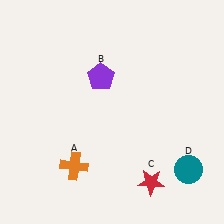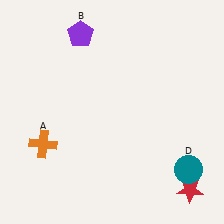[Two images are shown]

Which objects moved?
The objects that moved are: the orange cross (A), the purple pentagon (B), the red star (C).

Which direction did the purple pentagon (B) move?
The purple pentagon (B) moved up.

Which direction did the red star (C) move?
The red star (C) moved right.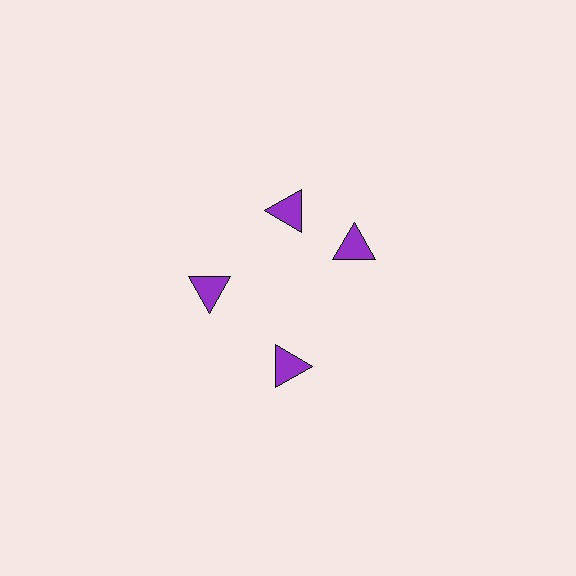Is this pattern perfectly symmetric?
No. The 4 purple triangles are arranged in a ring, but one element near the 3 o'clock position is rotated out of alignment along the ring, breaking the 4-fold rotational symmetry.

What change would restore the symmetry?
The symmetry would be restored by rotating it back into even spacing with its neighbors so that all 4 triangles sit at equal angles and equal distance from the center.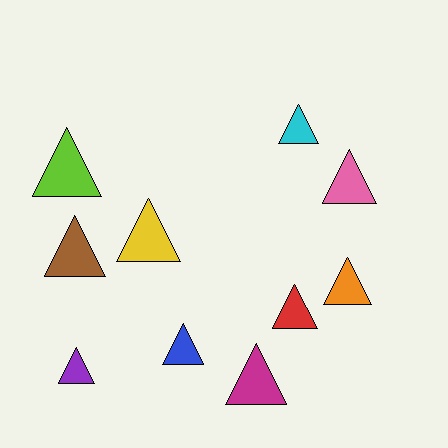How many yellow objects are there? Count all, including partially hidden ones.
There is 1 yellow object.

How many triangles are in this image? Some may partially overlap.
There are 10 triangles.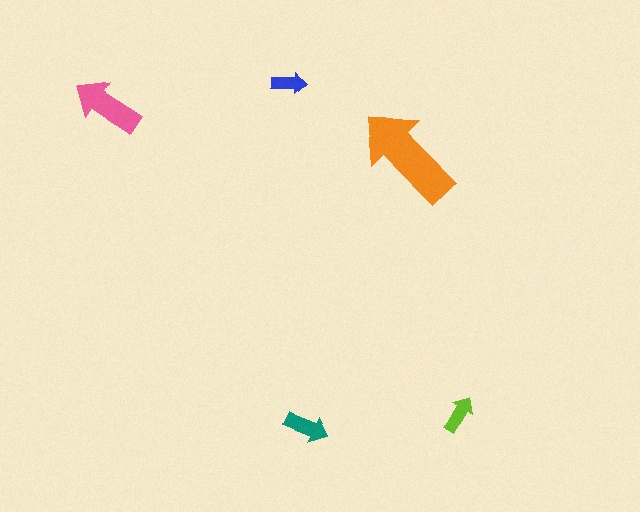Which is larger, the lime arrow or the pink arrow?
The pink one.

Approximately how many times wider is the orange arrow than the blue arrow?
About 3 times wider.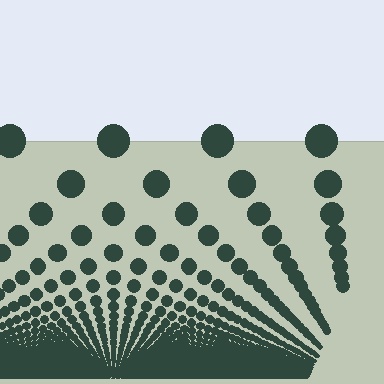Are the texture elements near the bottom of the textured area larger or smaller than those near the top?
Smaller. The gradient is inverted — elements near the bottom are smaller and denser.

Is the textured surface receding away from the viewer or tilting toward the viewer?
The surface appears to tilt toward the viewer. Texture elements get larger and sparser toward the top.